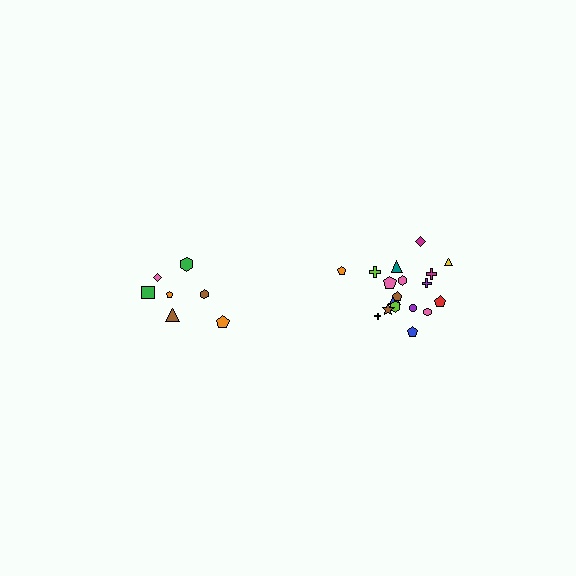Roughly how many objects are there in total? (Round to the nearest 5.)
Roughly 25 objects in total.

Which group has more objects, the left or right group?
The right group.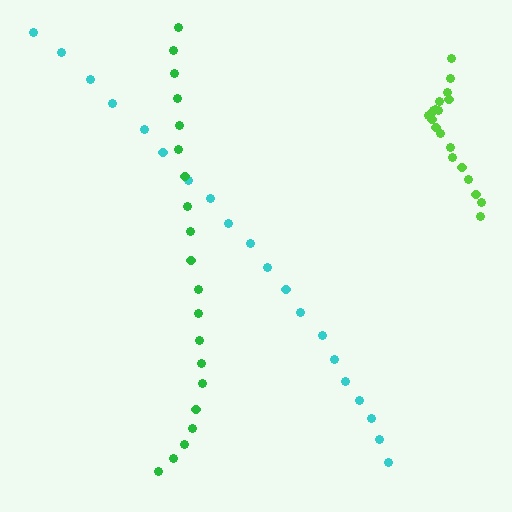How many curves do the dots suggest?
There are 3 distinct paths.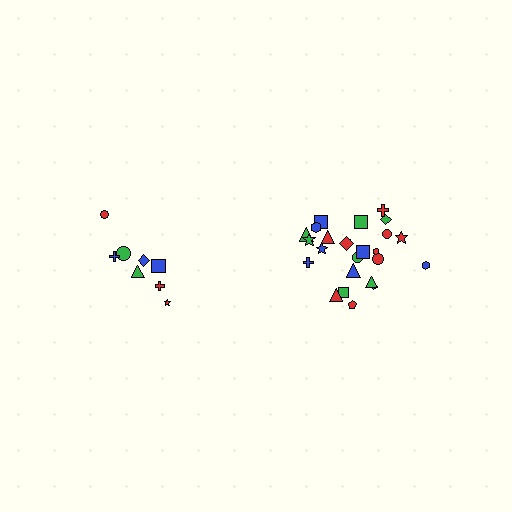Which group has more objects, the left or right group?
The right group.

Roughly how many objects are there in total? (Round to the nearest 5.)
Roughly 35 objects in total.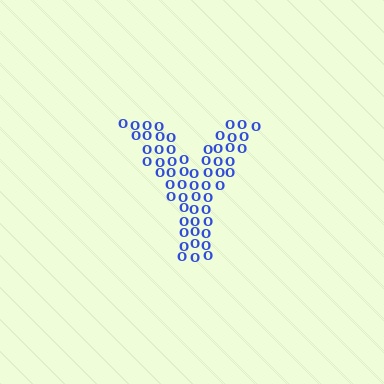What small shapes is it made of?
It is made of small letter O's.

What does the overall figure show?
The overall figure shows the letter Y.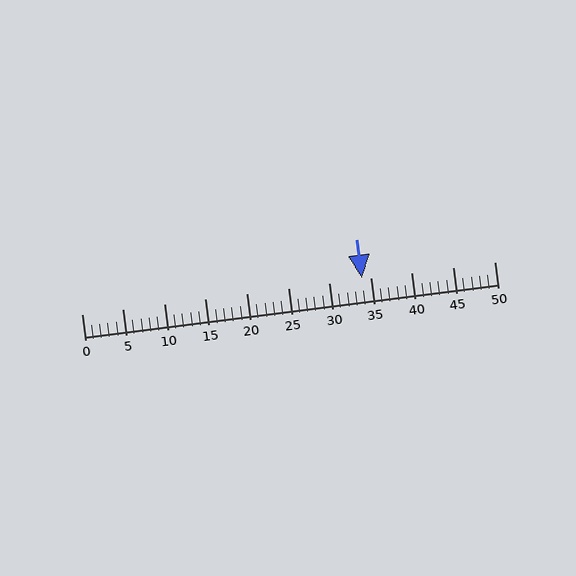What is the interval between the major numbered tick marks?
The major tick marks are spaced 5 units apart.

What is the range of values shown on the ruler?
The ruler shows values from 0 to 50.